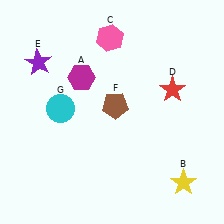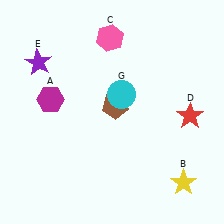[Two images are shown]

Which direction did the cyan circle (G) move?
The cyan circle (G) moved right.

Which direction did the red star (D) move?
The red star (D) moved down.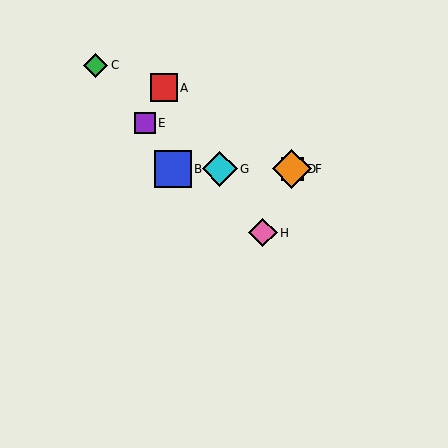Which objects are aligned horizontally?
Objects B, D, F, G are aligned horizontally.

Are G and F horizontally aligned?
Yes, both are at y≈169.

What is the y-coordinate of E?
Object E is at y≈123.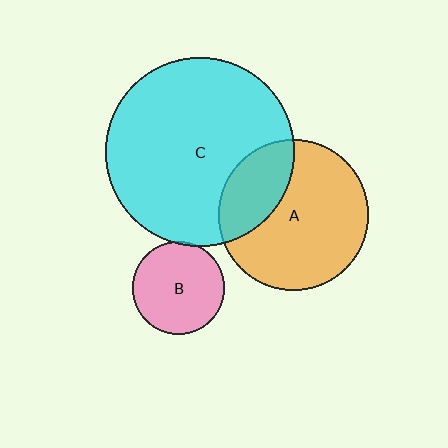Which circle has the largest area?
Circle C (cyan).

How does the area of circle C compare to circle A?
Approximately 1.6 times.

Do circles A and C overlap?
Yes.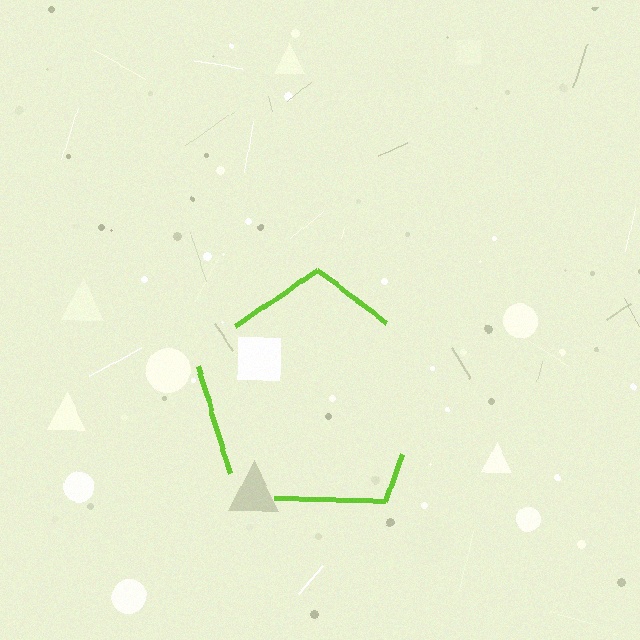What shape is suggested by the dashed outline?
The dashed outline suggests a pentagon.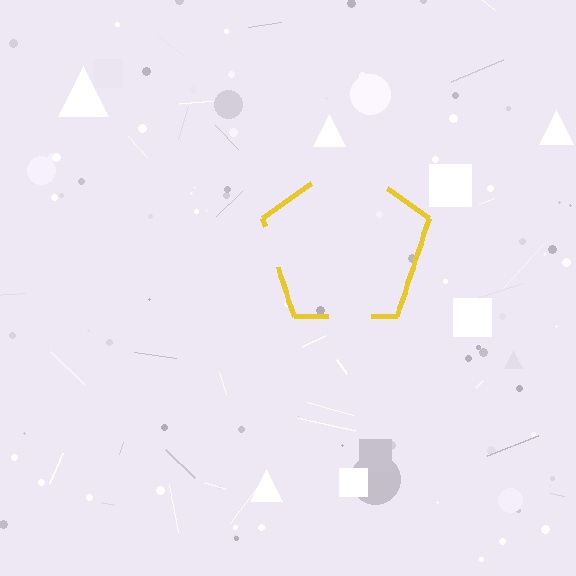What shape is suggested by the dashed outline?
The dashed outline suggests a pentagon.